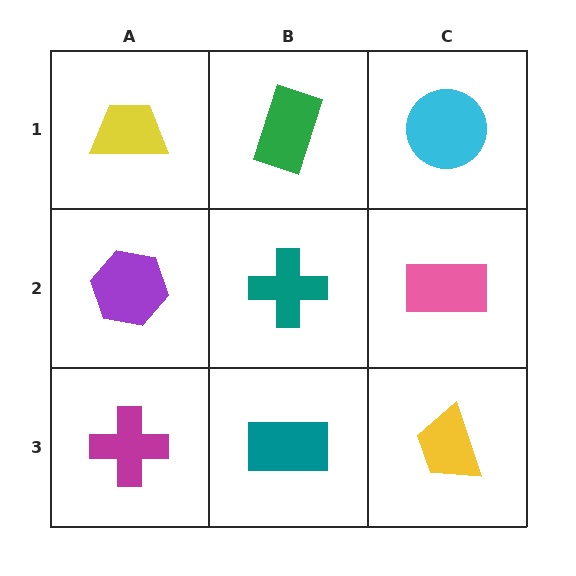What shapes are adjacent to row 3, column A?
A purple hexagon (row 2, column A), a teal rectangle (row 3, column B).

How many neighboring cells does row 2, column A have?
3.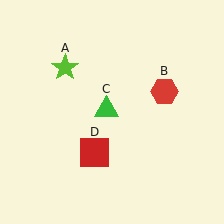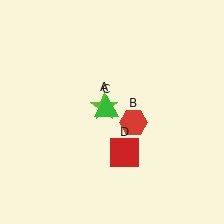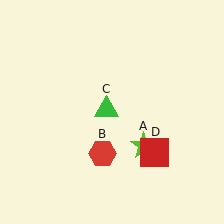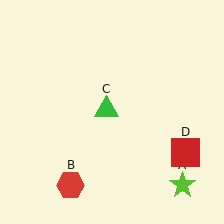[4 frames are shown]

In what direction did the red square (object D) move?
The red square (object D) moved right.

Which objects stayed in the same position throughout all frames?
Green triangle (object C) remained stationary.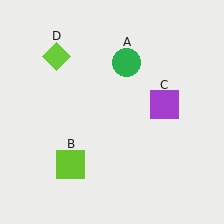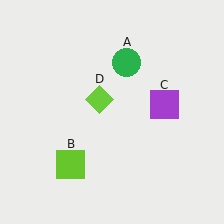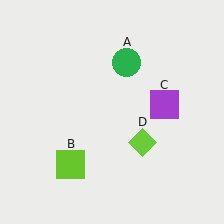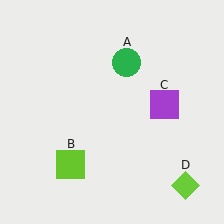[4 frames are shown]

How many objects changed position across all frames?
1 object changed position: lime diamond (object D).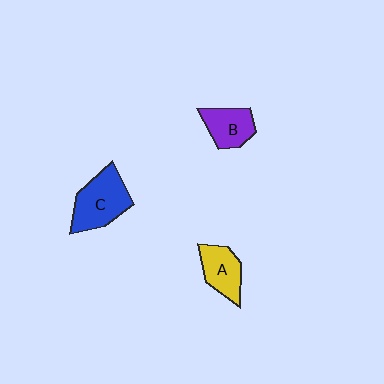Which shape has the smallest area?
Shape B (purple).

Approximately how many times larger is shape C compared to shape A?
Approximately 1.5 times.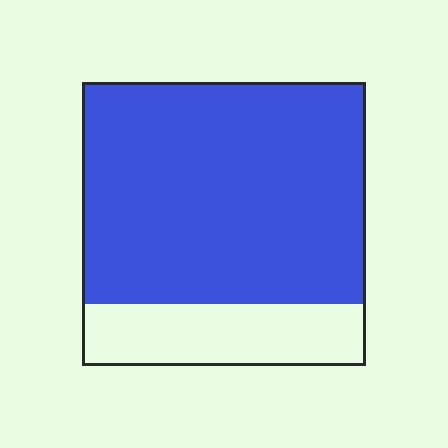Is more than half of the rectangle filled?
Yes.